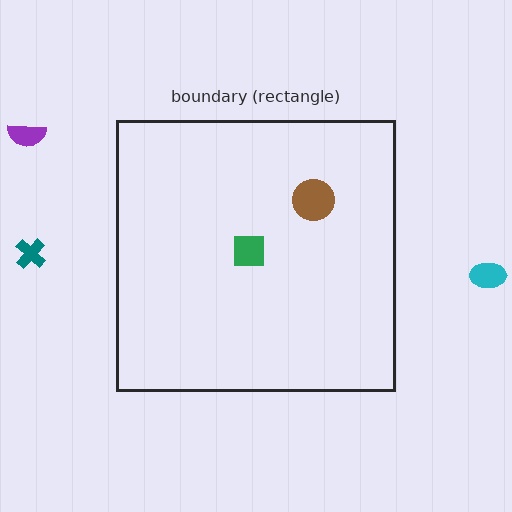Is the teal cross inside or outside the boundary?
Outside.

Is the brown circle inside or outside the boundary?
Inside.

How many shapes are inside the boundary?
2 inside, 3 outside.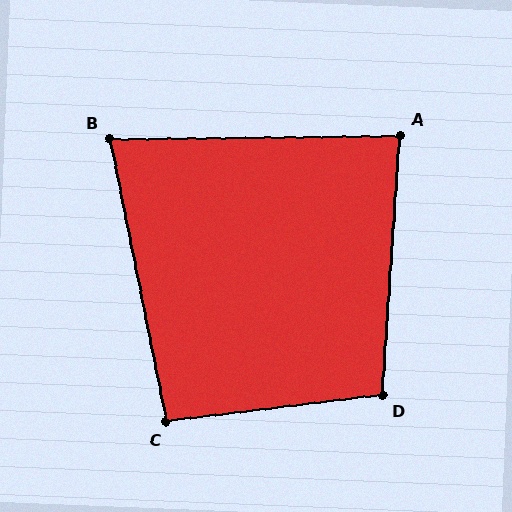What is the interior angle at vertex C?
Approximately 94 degrees (approximately right).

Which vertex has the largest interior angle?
D, at approximately 101 degrees.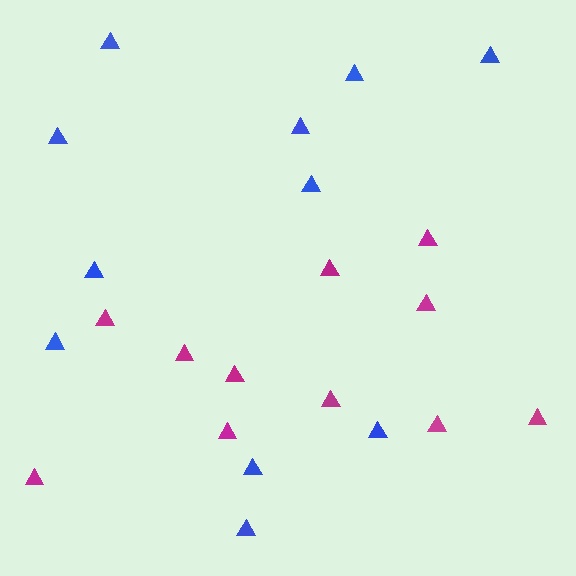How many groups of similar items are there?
There are 2 groups: one group of blue triangles (11) and one group of magenta triangles (11).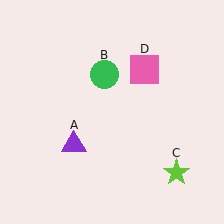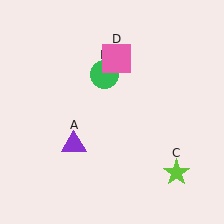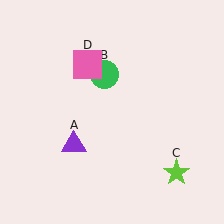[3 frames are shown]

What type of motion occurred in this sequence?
The pink square (object D) rotated counterclockwise around the center of the scene.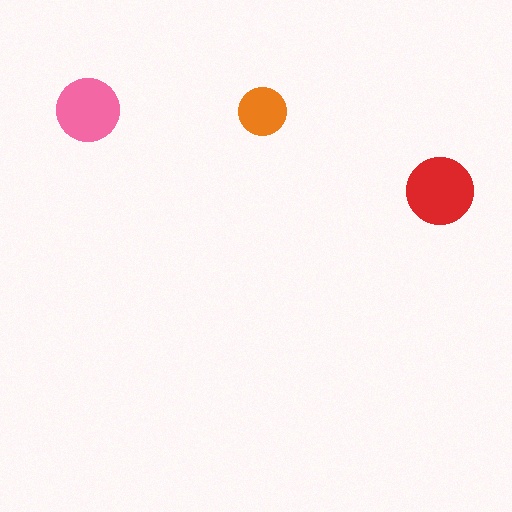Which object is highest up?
The pink circle is topmost.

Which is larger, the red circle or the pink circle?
The red one.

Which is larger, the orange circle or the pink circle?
The pink one.